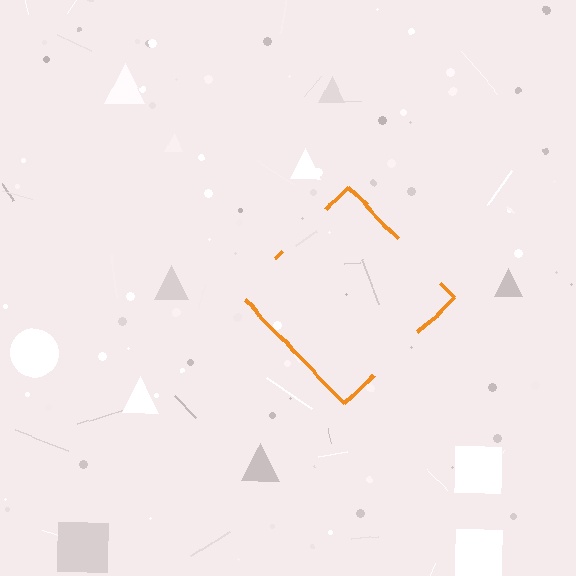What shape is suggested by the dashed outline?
The dashed outline suggests a diamond.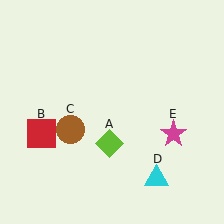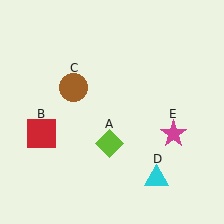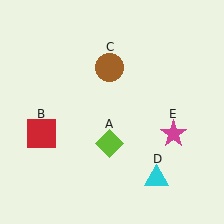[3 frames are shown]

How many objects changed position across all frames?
1 object changed position: brown circle (object C).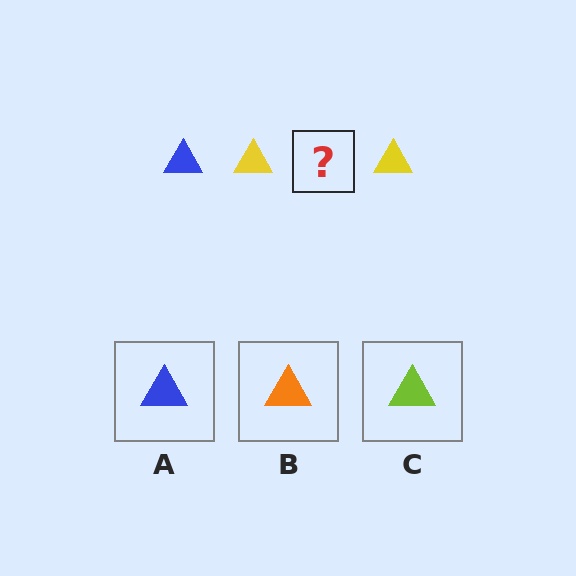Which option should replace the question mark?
Option A.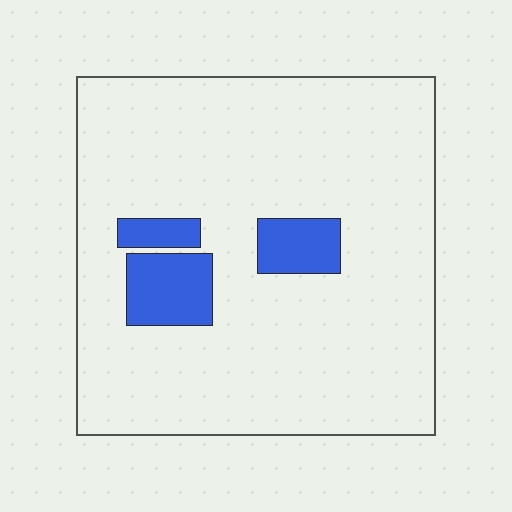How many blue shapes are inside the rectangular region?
3.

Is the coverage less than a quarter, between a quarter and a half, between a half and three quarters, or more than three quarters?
Less than a quarter.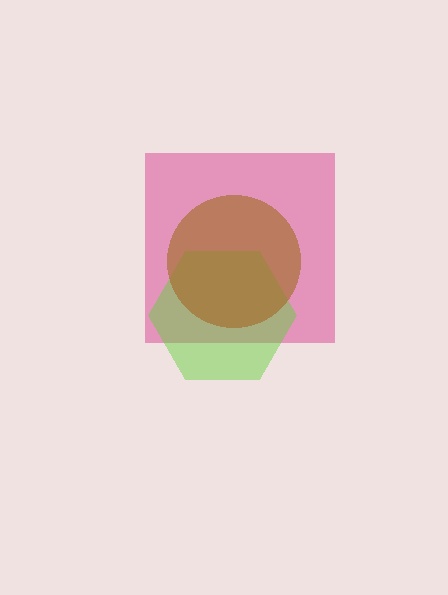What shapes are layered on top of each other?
The layered shapes are: a pink square, a lime hexagon, a brown circle.